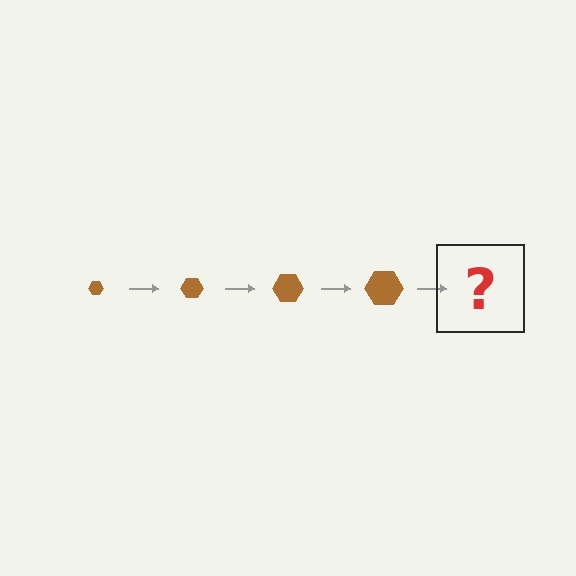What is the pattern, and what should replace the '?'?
The pattern is that the hexagon gets progressively larger each step. The '?' should be a brown hexagon, larger than the previous one.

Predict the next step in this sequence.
The next step is a brown hexagon, larger than the previous one.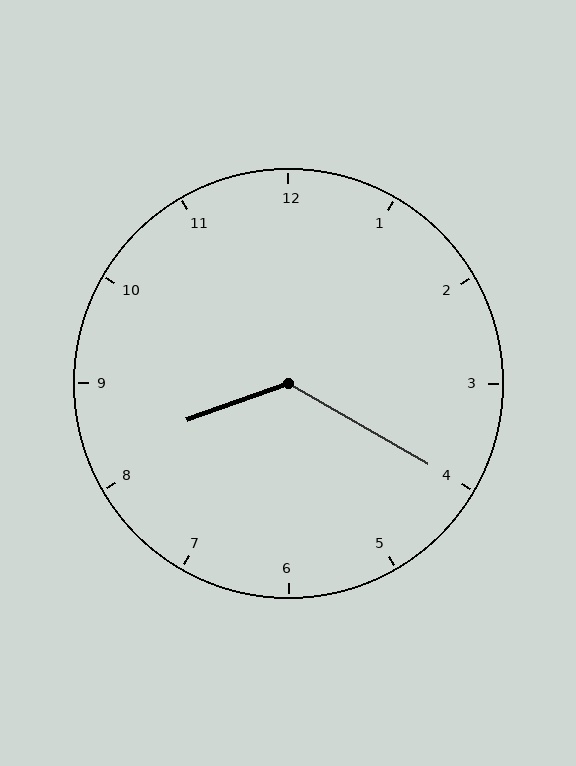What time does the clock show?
8:20.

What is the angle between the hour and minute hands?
Approximately 130 degrees.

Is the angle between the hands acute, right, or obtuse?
It is obtuse.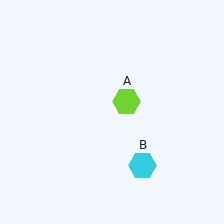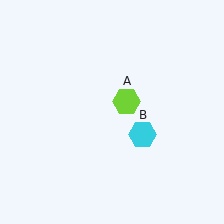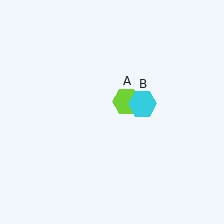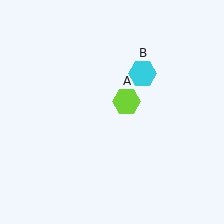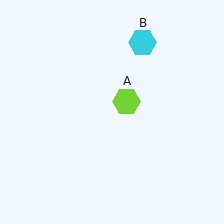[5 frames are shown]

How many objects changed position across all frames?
1 object changed position: cyan hexagon (object B).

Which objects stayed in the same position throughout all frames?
Lime hexagon (object A) remained stationary.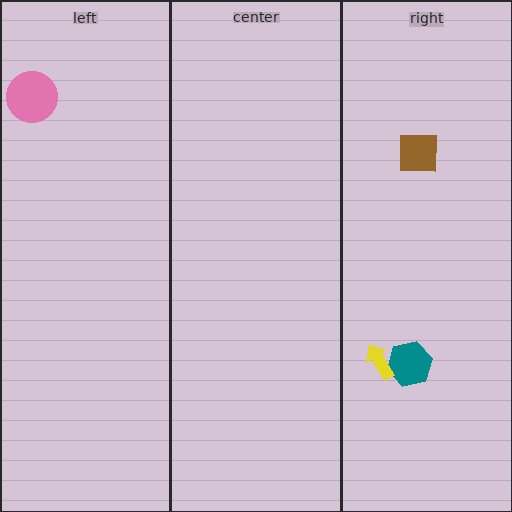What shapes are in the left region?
The pink circle.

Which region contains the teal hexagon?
The right region.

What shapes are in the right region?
The brown square, the teal hexagon, the yellow arrow.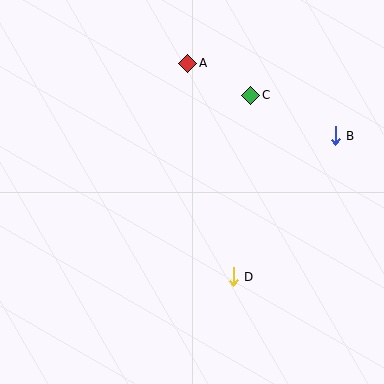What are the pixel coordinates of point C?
Point C is at (251, 95).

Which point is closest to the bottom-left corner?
Point D is closest to the bottom-left corner.